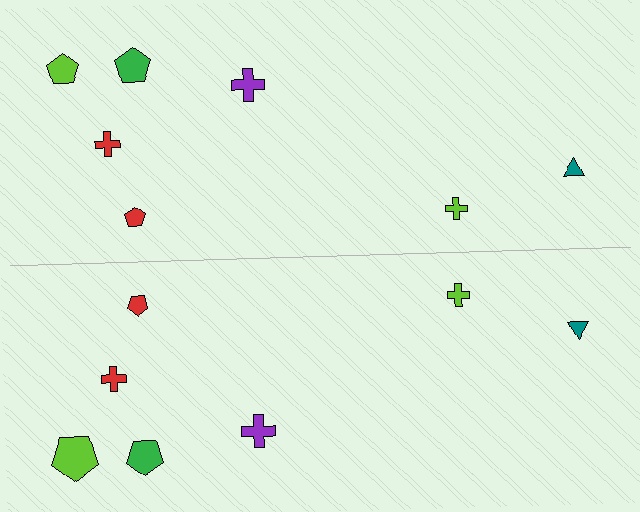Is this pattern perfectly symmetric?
No, the pattern is not perfectly symmetric. The lime pentagon on the bottom side has a different size than its mirror counterpart.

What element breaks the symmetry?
The lime pentagon on the bottom side has a different size than its mirror counterpart.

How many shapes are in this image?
There are 14 shapes in this image.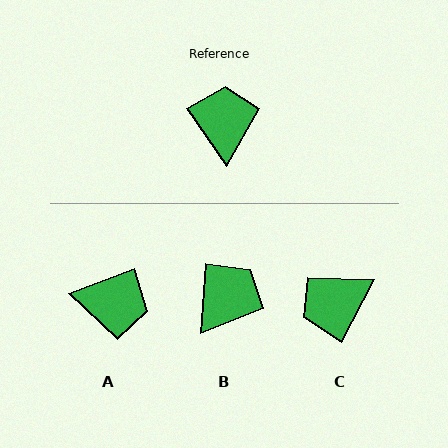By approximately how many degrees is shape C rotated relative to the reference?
Approximately 118 degrees counter-clockwise.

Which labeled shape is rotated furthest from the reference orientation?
C, about 118 degrees away.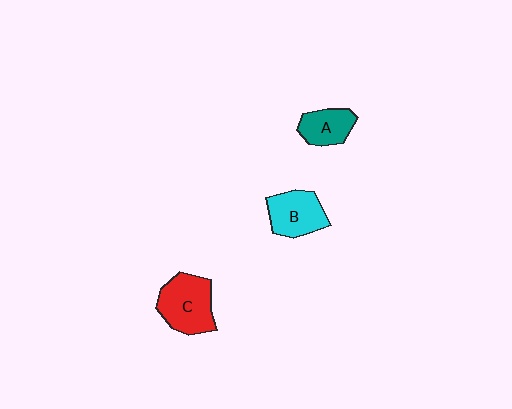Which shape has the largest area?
Shape C (red).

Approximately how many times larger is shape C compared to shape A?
Approximately 1.6 times.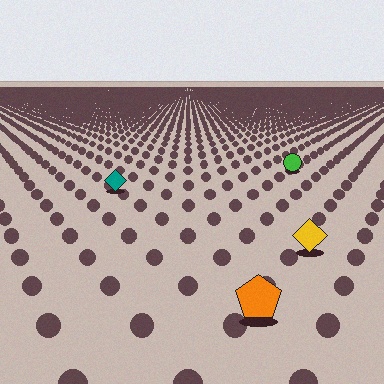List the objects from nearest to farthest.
From nearest to farthest: the orange pentagon, the yellow diamond, the teal diamond, the green circle.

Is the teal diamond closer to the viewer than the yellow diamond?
No. The yellow diamond is closer — you can tell from the texture gradient: the ground texture is coarser near it.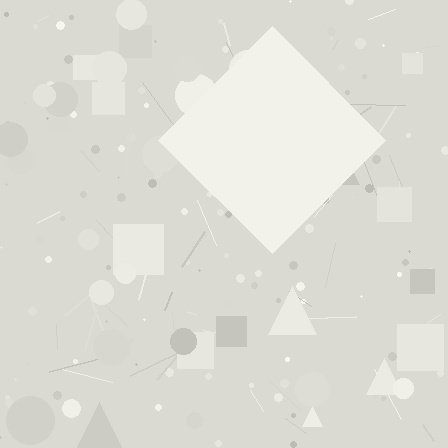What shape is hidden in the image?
A diamond is hidden in the image.